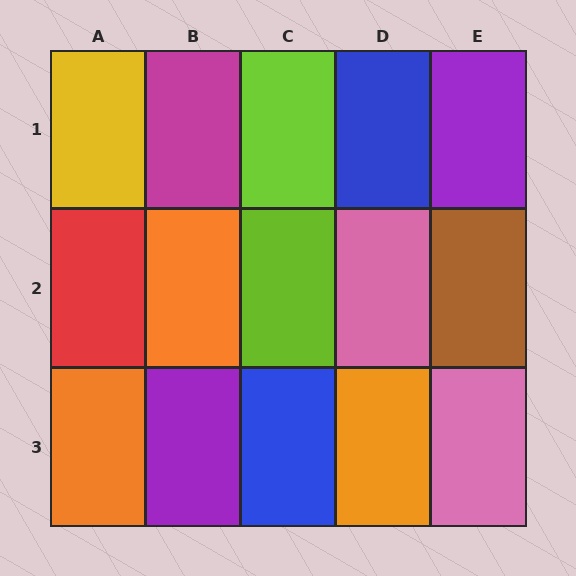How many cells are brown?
1 cell is brown.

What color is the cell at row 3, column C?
Blue.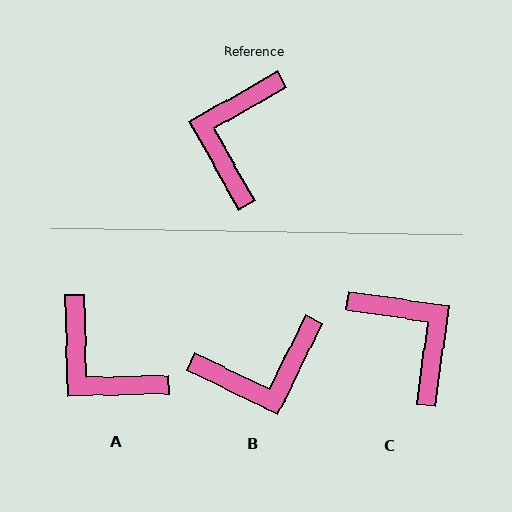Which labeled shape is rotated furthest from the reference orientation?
C, about 128 degrees away.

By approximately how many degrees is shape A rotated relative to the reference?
Approximately 62 degrees counter-clockwise.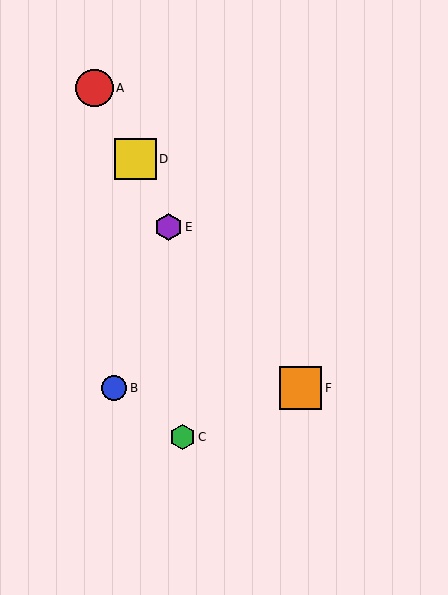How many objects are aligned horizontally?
2 objects (B, F) are aligned horizontally.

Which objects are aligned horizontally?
Objects B, F are aligned horizontally.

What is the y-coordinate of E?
Object E is at y≈227.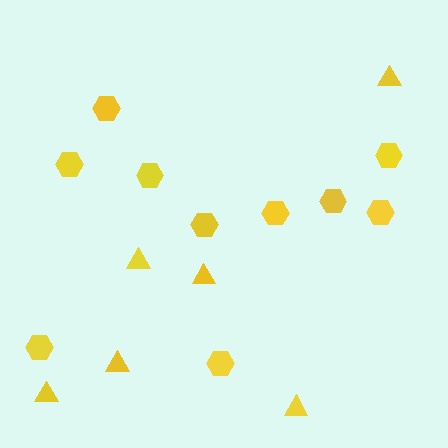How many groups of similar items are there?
There are 2 groups: one group of triangles (6) and one group of hexagons (10).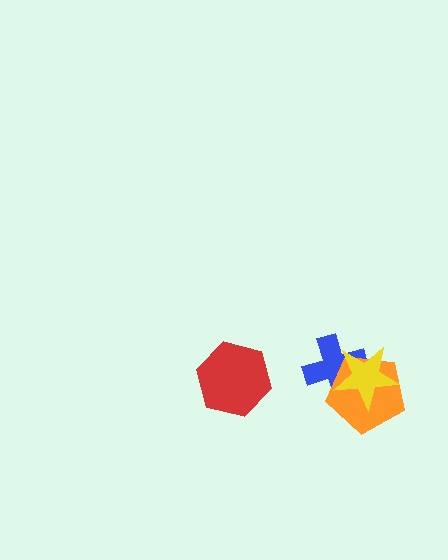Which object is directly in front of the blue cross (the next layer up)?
The orange pentagon is directly in front of the blue cross.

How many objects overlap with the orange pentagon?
2 objects overlap with the orange pentagon.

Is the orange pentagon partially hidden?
Yes, it is partially covered by another shape.